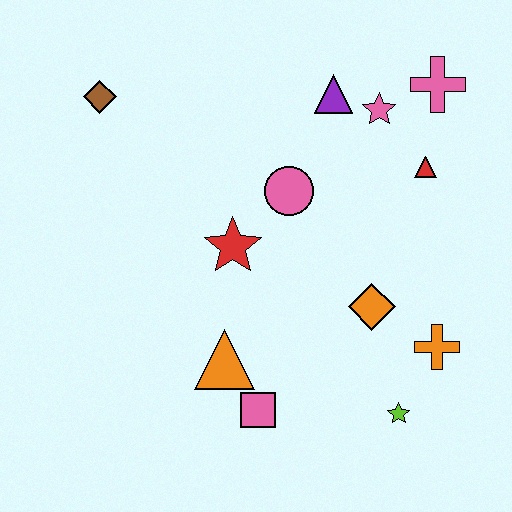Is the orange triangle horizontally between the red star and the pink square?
No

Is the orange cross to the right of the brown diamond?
Yes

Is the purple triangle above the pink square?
Yes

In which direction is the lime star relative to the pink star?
The lime star is below the pink star.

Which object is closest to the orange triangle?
The pink square is closest to the orange triangle.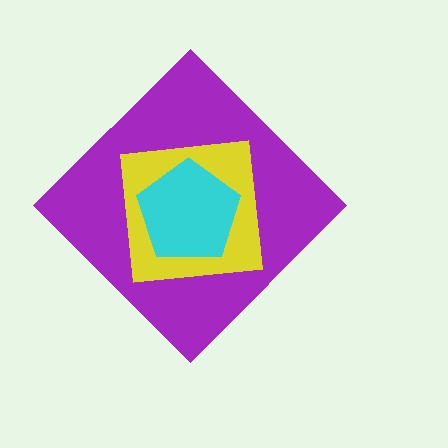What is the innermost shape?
The cyan pentagon.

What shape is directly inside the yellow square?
The cyan pentagon.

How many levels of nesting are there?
3.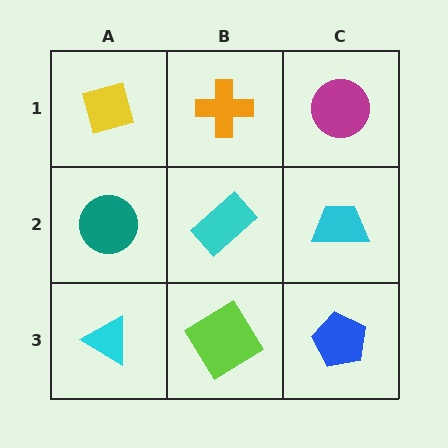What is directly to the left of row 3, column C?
A lime diamond.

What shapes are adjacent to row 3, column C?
A cyan trapezoid (row 2, column C), a lime diamond (row 3, column B).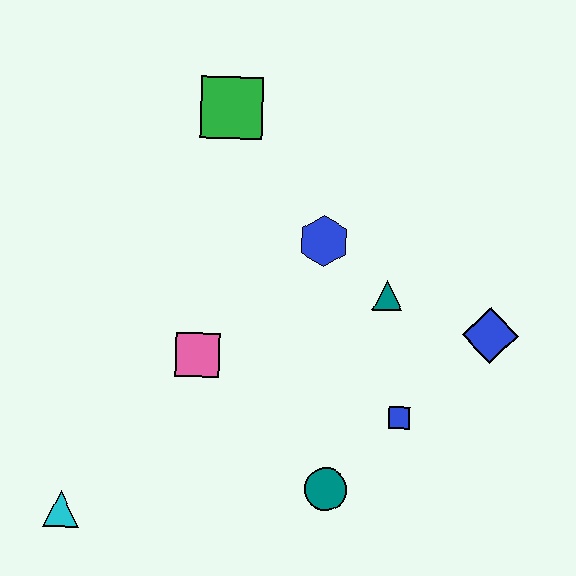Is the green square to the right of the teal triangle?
No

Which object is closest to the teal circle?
The blue square is closest to the teal circle.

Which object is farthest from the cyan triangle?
The blue diamond is farthest from the cyan triangle.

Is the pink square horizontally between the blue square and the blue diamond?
No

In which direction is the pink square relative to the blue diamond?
The pink square is to the left of the blue diamond.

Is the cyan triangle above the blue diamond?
No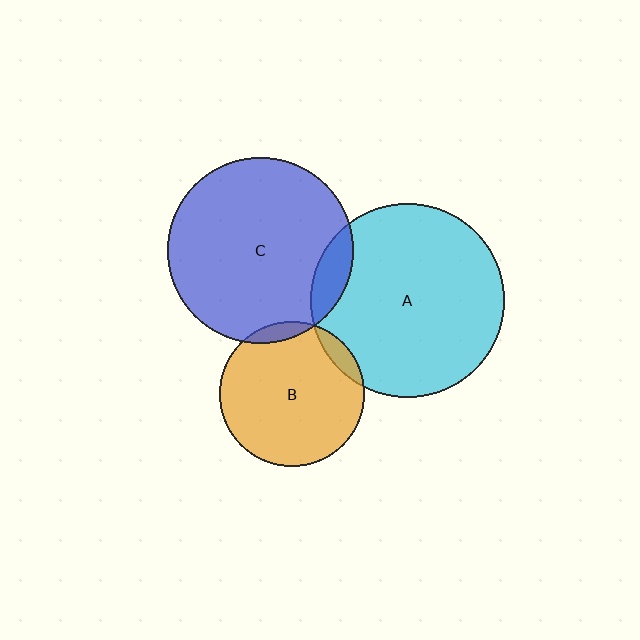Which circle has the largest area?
Circle A (cyan).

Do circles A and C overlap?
Yes.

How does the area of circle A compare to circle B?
Approximately 1.8 times.